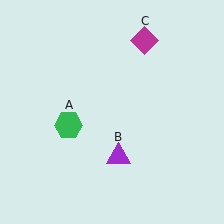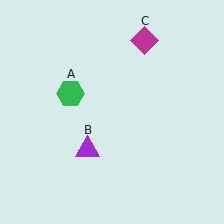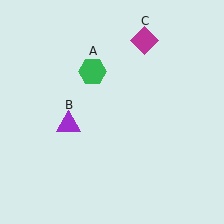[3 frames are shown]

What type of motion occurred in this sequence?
The green hexagon (object A), purple triangle (object B) rotated clockwise around the center of the scene.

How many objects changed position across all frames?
2 objects changed position: green hexagon (object A), purple triangle (object B).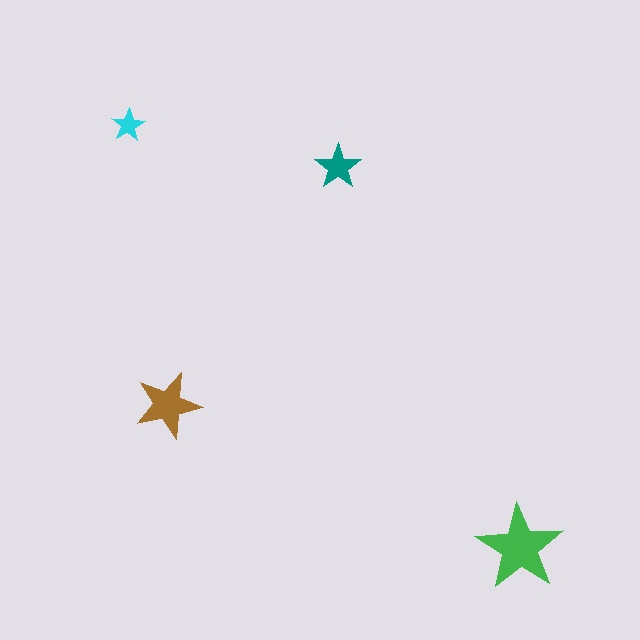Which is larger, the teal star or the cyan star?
The teal one.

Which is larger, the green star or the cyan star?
The green one.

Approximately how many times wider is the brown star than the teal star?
About 1.5 times wider.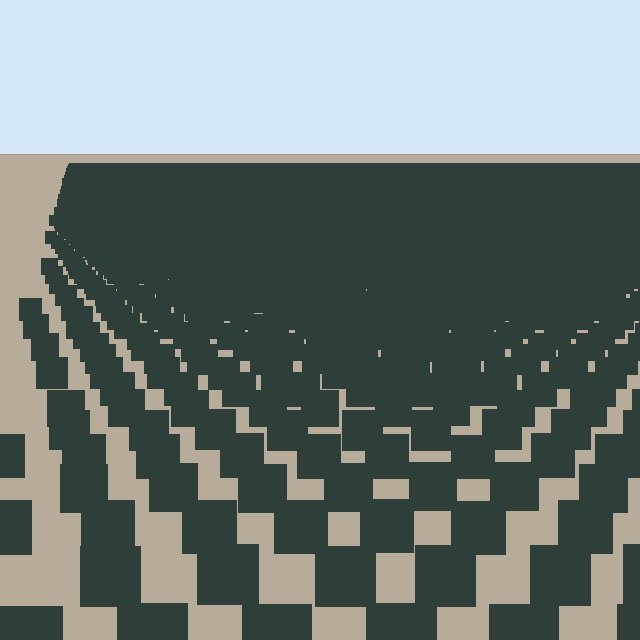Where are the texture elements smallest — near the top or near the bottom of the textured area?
Near the top.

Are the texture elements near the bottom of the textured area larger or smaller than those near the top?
Larger. Near the bottom, elements are closer to the viewer and appear at a bigger on-screen size.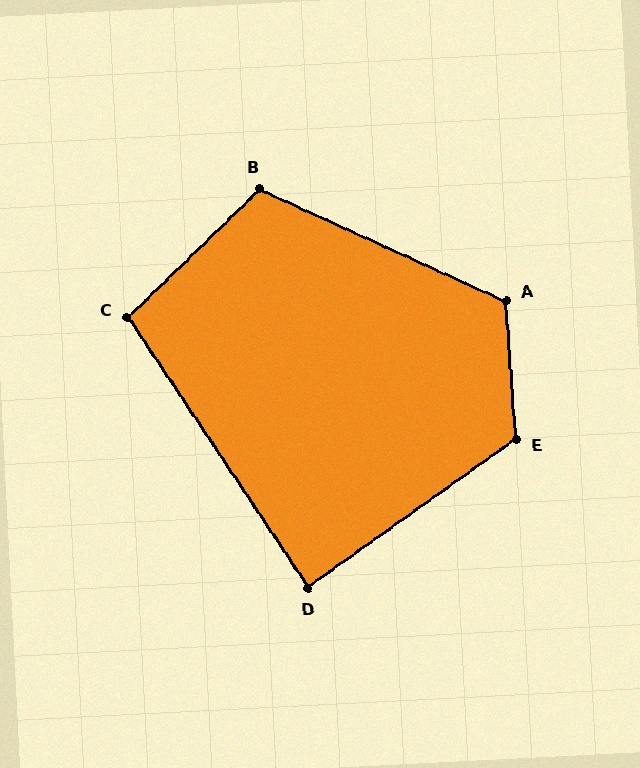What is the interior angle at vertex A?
Approximately 119 degrees (obtuse).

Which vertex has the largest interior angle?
E, at approximately 121 degrees.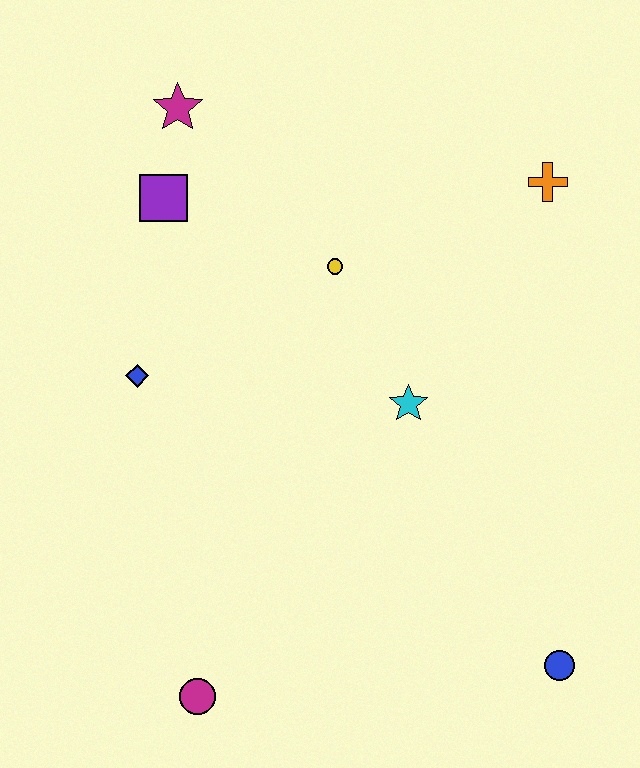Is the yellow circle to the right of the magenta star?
Yes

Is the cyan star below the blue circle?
No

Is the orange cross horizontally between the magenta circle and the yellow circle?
No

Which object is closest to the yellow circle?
The cyan star is closest to the yellow circle.